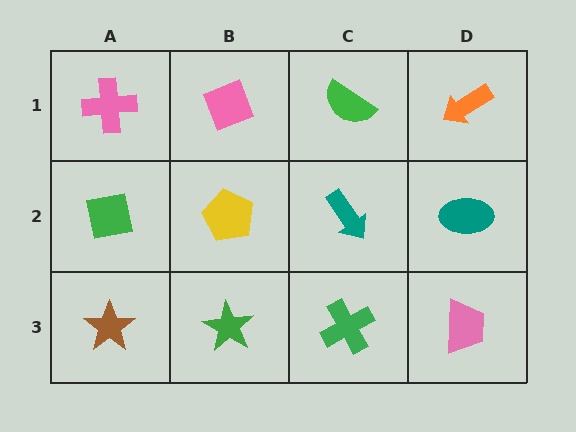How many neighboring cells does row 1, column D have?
2.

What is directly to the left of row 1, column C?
A pink diamond.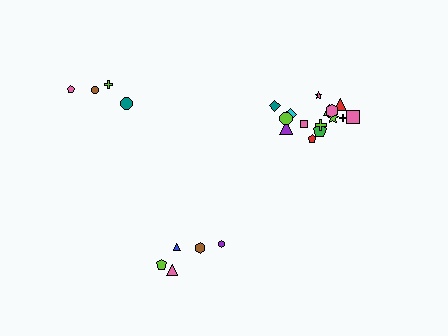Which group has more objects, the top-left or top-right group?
The top-right group.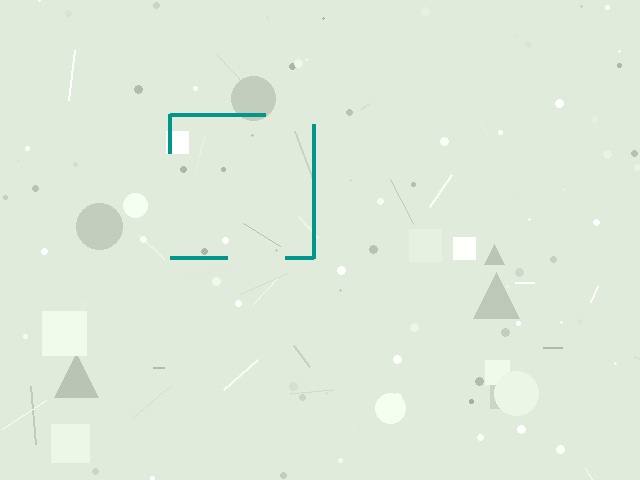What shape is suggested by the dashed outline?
The dashed outline suggests a square.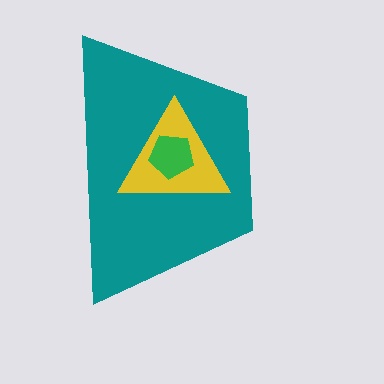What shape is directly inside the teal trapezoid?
The yellow triangle.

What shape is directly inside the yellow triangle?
The green pentagon.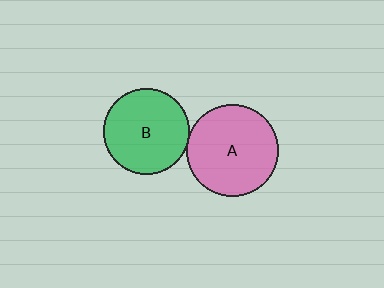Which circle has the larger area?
Circle A (pink).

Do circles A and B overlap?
Yes.